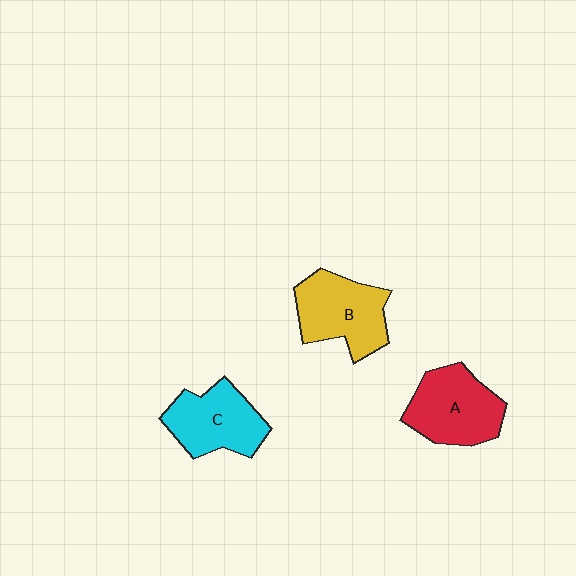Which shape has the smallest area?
Shape C (cyan).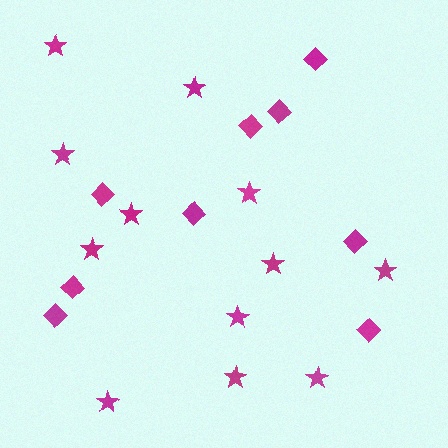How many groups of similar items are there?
There are 2 groups: one group of stars (12) and one group of diamonds (9).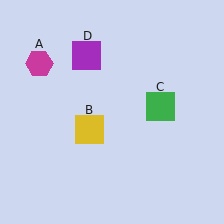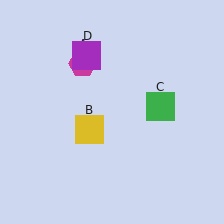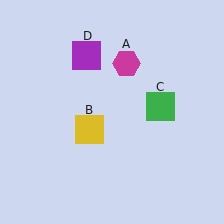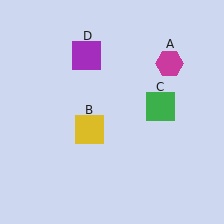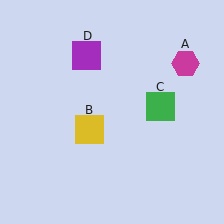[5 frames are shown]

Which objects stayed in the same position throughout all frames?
Yellow square (object B) and green square (object C) and purple square (object D) remained stationary.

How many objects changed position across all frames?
1 object changed position: magenta hexagon (object A).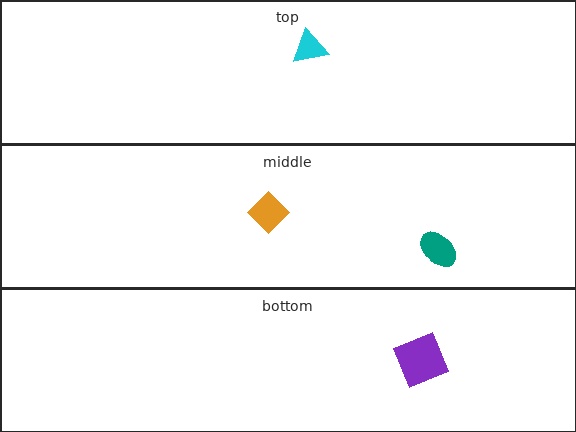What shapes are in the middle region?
The orange diamond, the teal ellipse.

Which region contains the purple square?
The bottom region.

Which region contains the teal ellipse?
The middle region.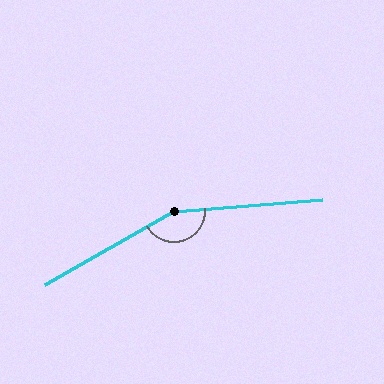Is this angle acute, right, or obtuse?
It is obtuse.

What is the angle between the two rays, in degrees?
Approximately 155 degrees.